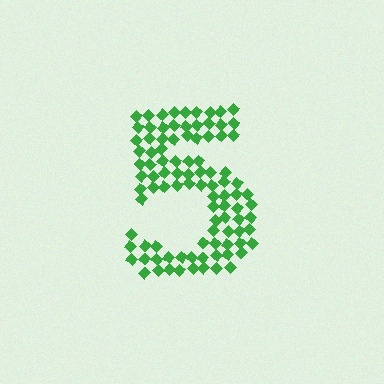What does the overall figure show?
The overall figure shows the digit 5.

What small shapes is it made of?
It is made of small diamonds.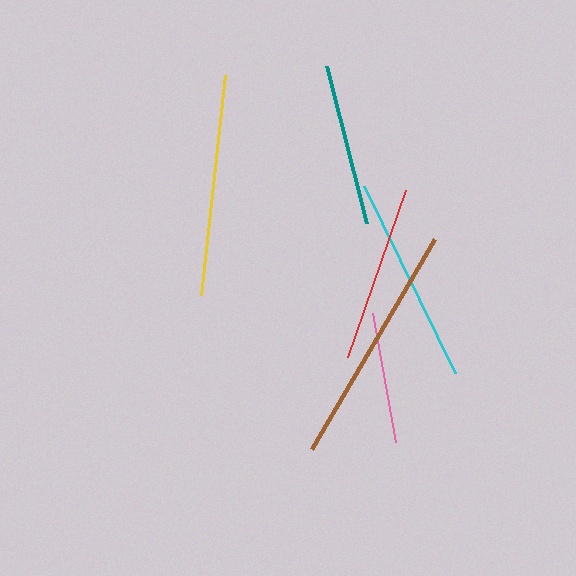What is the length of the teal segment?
The teal segment is approximately 162 pixels long.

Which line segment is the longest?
The brown line is the longest at approximately 244 pixels.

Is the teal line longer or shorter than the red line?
The red line is longer than the teal line.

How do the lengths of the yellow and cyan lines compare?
The yellow and cyan lines are approximately the same length.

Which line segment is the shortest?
The pink line is the shortest at approximately 132 pixels.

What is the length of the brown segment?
The brown segment is approximately 244 pixels long.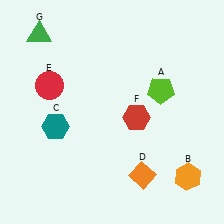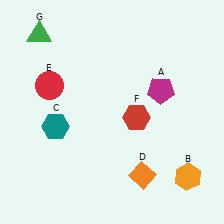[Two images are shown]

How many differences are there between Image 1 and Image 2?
There is 1 difference between the two images.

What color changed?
The pentagon (A) changed from lime in Image 1 to magenta in Image 2.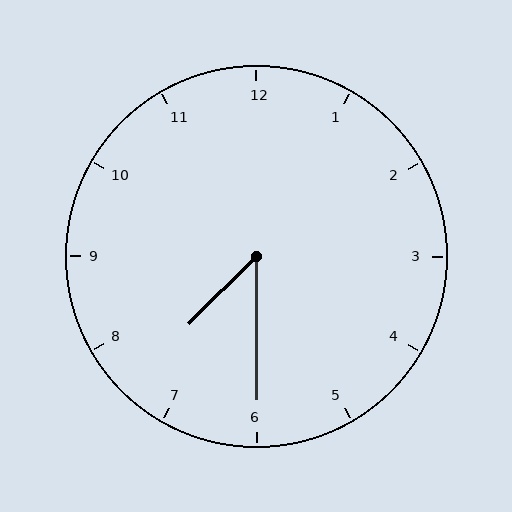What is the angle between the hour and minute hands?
Approximately 45 degrees.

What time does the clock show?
7:30.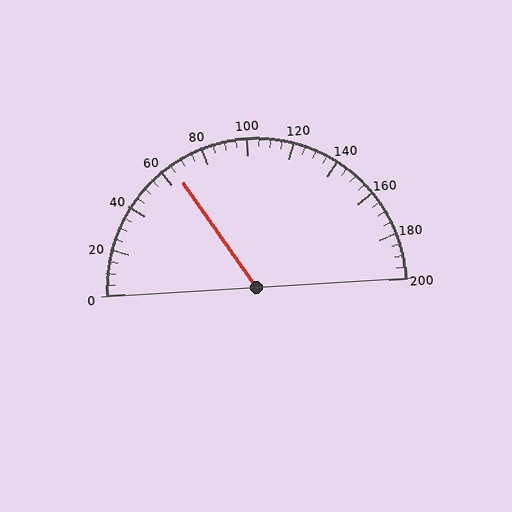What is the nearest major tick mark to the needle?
The nearest major tick mark is 60.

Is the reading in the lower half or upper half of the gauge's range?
The reading is in the lower half of the range (0 to 200).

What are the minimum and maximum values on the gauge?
The gauge ranges from 0 to 200.